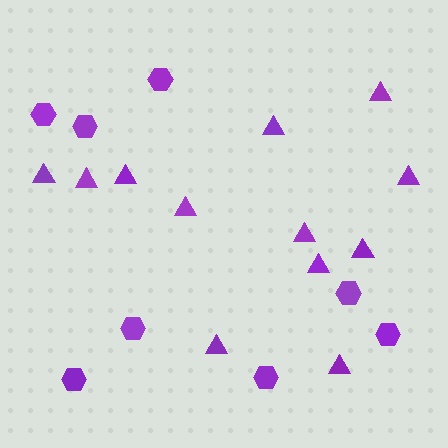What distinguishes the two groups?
There are 2 groups: one group of triangles (12) and one group of hexagons (8).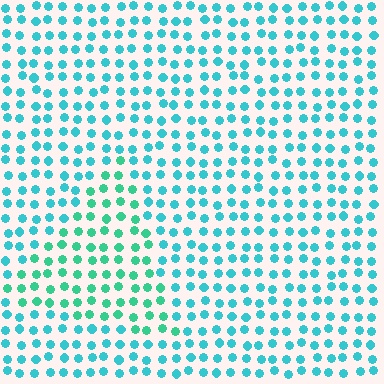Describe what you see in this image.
The image is filled with small cyan elements in a uniform arrangement. A triangle-shaped region is visible where the elements are tinted to a slightly different hue, forming a subtle color boundary.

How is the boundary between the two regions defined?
The boundary is defined purely by a slight shift in hue (about 28 degrees). Spacing, size, and orientation are identical on both sides.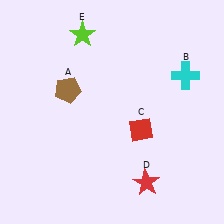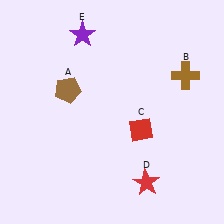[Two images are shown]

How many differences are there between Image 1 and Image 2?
There are 2 differences between the two images.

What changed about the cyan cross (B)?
In Image 1, B is cyan. In Image 2, it changed to brown.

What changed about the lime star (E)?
In Image 1, E is lime. In Image 2, it changed to purple.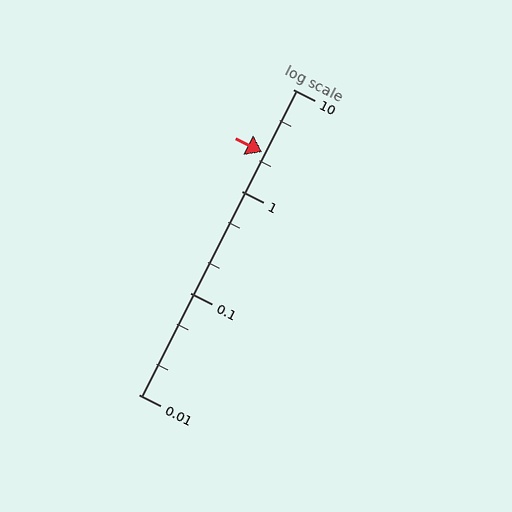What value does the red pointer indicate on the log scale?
The pointer indicates approximately 2.4.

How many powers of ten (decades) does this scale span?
The scale spans 3 decades, from 0.01 to 10.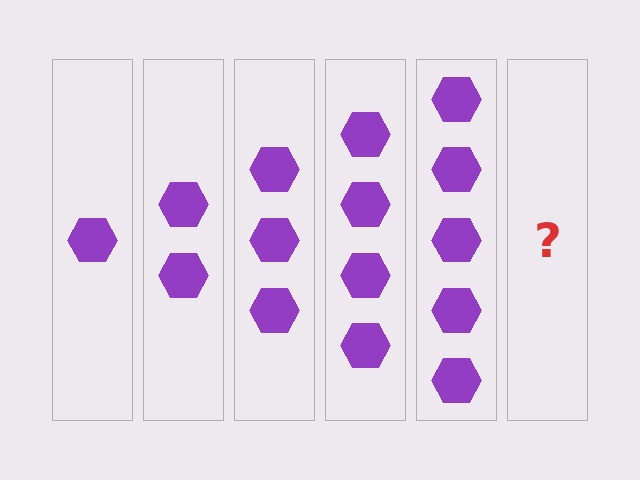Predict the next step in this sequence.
The next step is 6 hexagons.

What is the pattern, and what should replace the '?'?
The pattern is that each step adds one more hexagon. The '?' should be 6 hexagons.